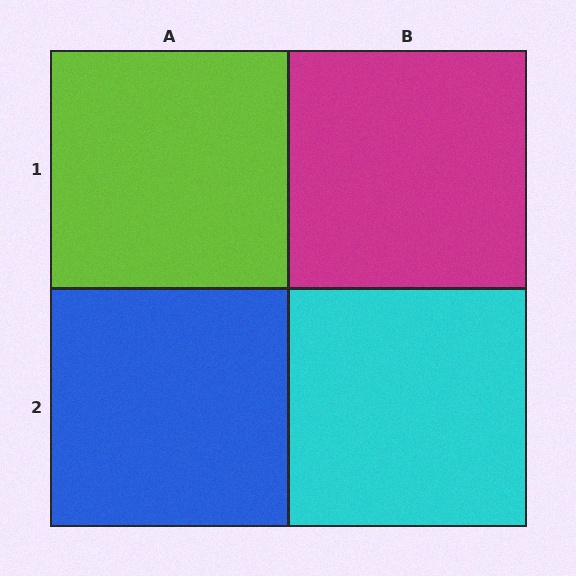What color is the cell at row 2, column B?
Cyan.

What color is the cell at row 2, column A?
Blue.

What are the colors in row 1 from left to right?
Lime, magenta.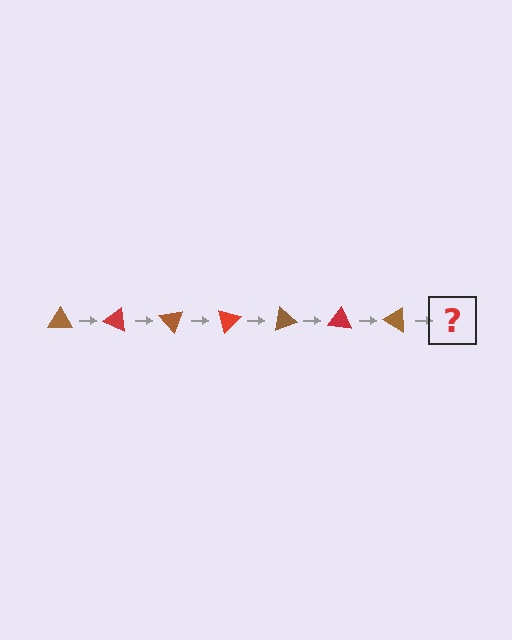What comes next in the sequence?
The next element should be a red triangle, rotated 175 degrees from the start.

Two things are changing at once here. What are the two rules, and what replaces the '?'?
The two rules are that it rotates 25 degrees each step and the color cycles through brown and red. The '?' should be a red triangle, rotated 175 degrees from the start.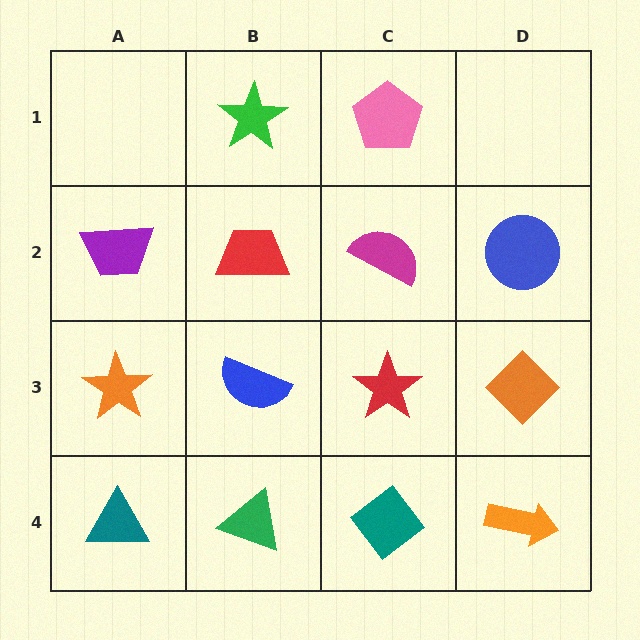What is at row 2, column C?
A magenta semicircle.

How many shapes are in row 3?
4 shapes.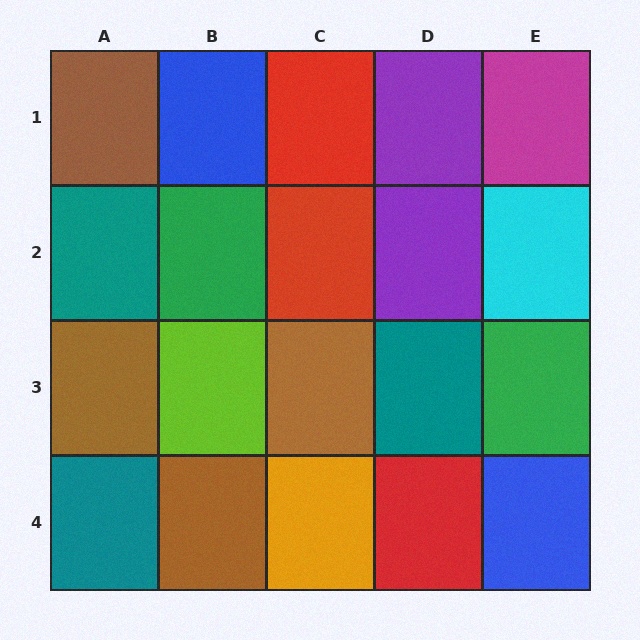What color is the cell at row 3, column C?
Brown.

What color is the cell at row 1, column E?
Magenta.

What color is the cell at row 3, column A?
Brown.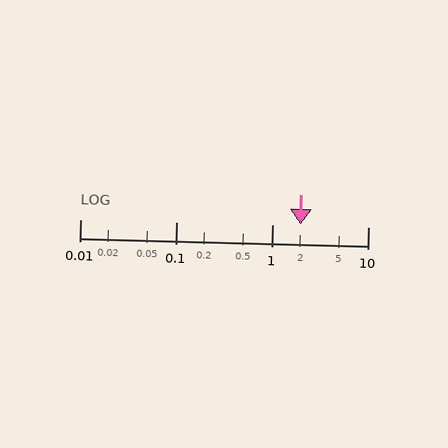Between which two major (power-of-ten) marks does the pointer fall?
The pointer is between 1 and 10.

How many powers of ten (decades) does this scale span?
The scale spans 3 decades, from 0.01 to 10.